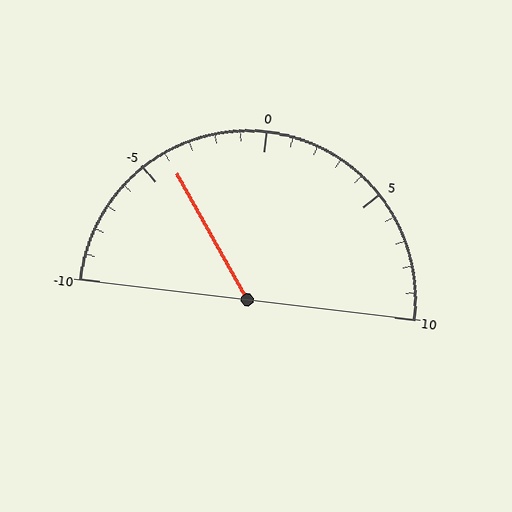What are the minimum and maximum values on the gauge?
The gauge ranges from -10 to 10.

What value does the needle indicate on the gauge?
The needle indicates approximately -4.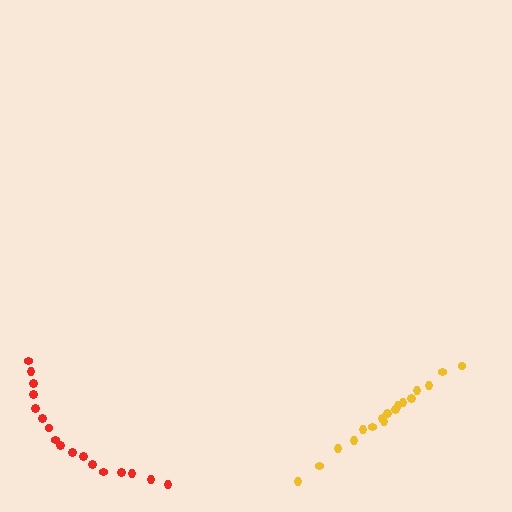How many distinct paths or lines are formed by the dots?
There are 2 distinct paths.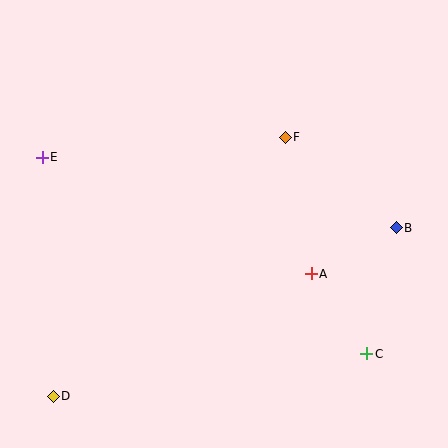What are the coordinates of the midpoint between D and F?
The midpoint between D and F is at (169, 267).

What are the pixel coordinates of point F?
Point F is at (285, 137).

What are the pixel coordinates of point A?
Point A is at (311, 274).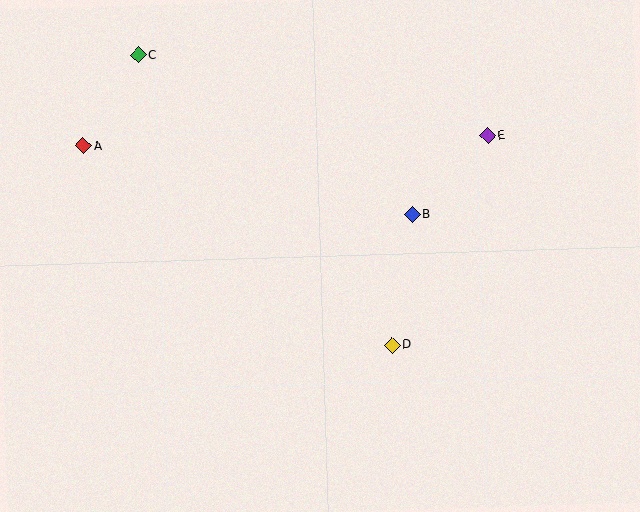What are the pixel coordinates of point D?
Point D is at (392, 345).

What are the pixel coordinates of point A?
Point A is at (84, 146).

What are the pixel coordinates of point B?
Point B is at (412, 214).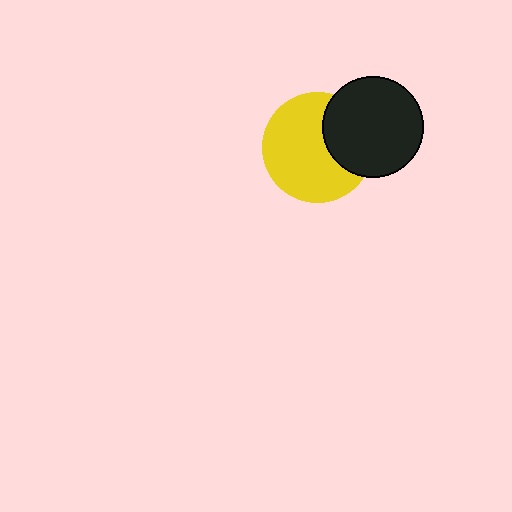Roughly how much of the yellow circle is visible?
Most of it is visible (roughly 70%).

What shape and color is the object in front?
The object in front is a black circle.